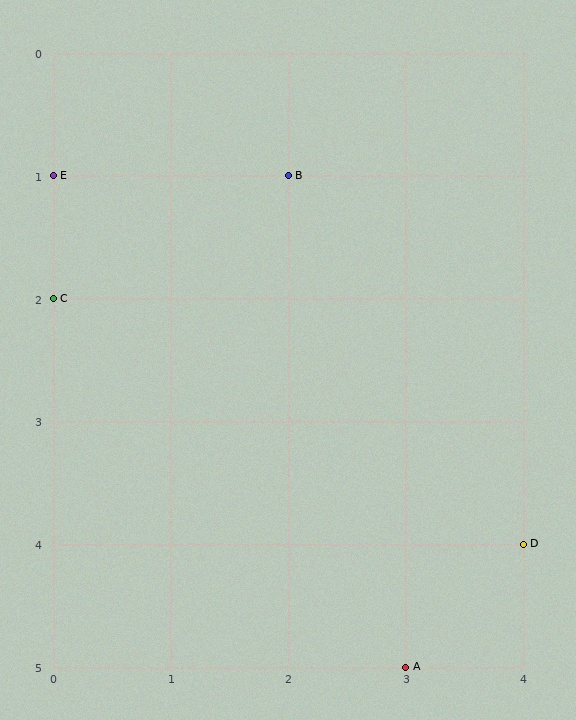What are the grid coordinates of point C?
Point C is at grid coordinates (0, 2).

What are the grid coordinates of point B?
Point B is at grid coordinates (2, 1).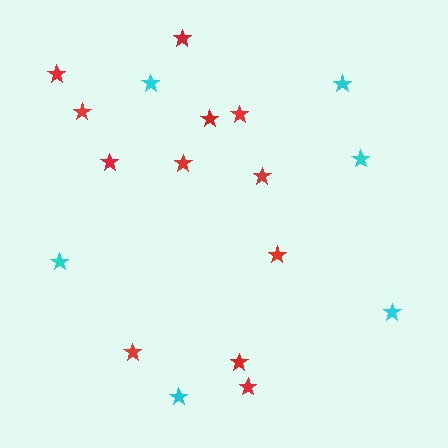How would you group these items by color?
There are 2 groups: one group of red stars (12) and one group of cyan stars (6).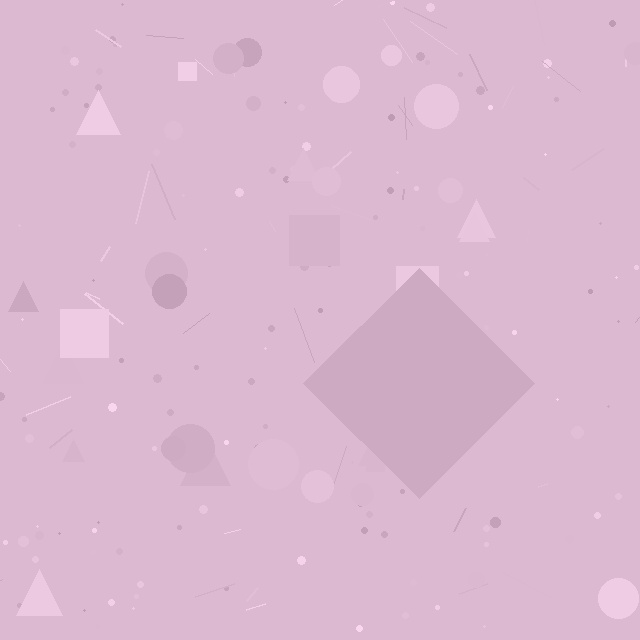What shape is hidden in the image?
A diamond is hidden in the image.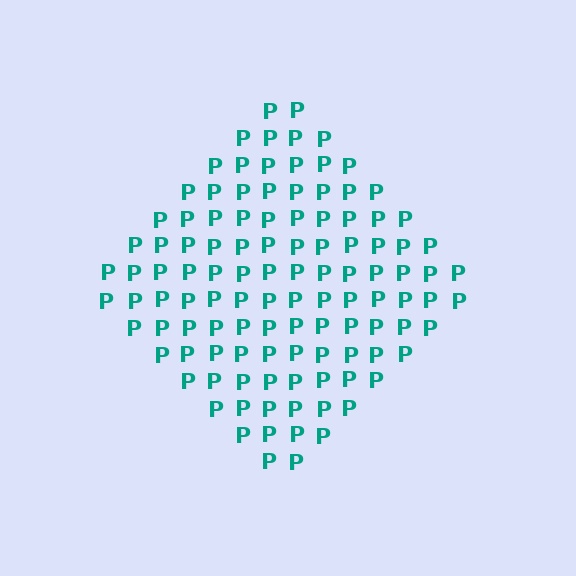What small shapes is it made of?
It is made of small letter P's.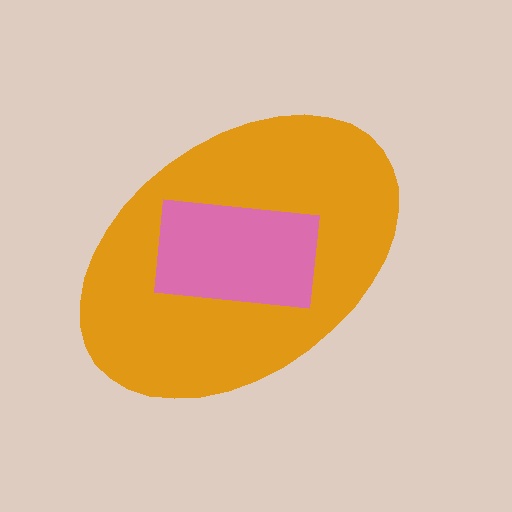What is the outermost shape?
The orange ellipse.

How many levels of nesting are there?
2.